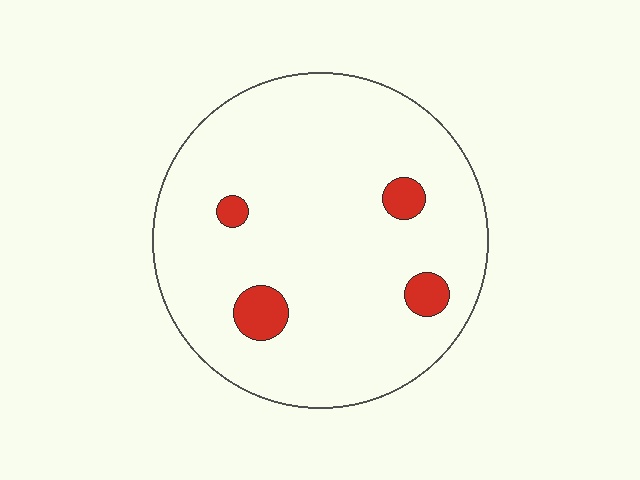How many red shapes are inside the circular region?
4.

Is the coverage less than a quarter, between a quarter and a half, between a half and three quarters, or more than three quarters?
Less than a quarter.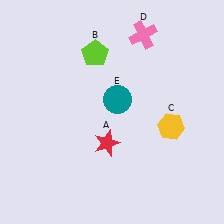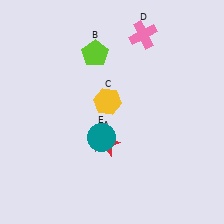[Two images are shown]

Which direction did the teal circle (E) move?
The teal circle (E) moved down.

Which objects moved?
The objects that moved are: the yellow hexagon (C), the teal circle (E).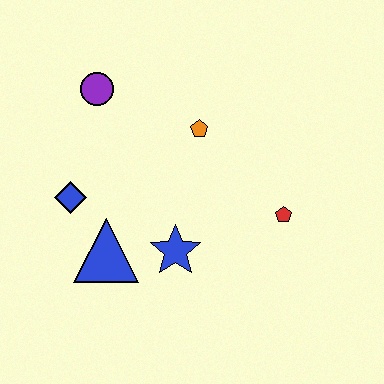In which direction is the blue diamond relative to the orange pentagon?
The blue diamond is to the left of the orange pentagon.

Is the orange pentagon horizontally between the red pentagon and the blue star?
Yes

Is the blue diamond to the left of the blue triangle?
Yes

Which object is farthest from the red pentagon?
The purple circle is farthest from the red pentagon.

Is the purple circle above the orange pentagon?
Yes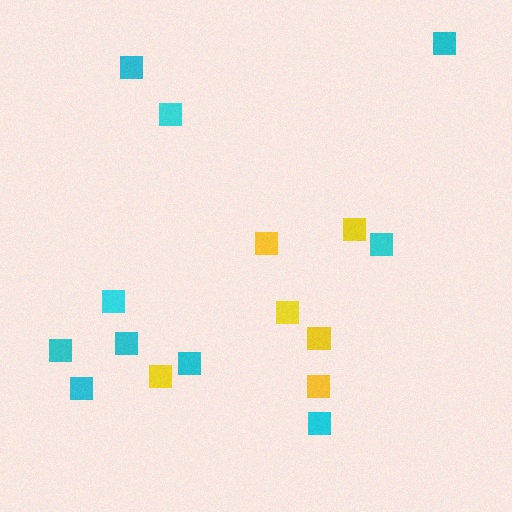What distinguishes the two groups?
There are 2 groups: one group of yellow squares (6) and one group of cyan squares (10).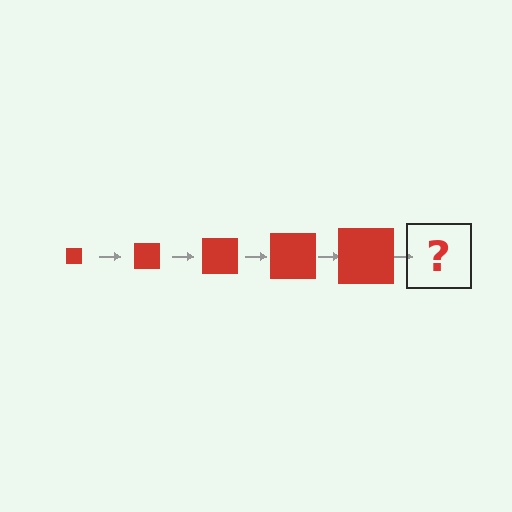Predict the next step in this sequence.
The next step is a red square, larger than the previous one.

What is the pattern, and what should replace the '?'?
The pattern is that the square gets progressively larger each step. The '?' should be a red square, larger than the previous one.